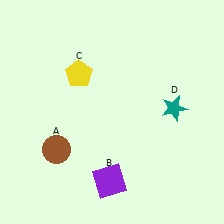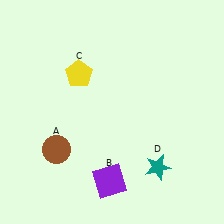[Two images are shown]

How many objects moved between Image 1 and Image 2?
1 object moved between the two images.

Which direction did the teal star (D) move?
The teal star (D) moved down.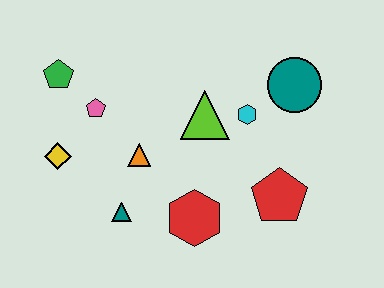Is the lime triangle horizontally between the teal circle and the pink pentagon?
Yes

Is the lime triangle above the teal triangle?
Yes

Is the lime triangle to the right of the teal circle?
No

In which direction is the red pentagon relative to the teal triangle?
The red pentagon is to the right of the teal triangle.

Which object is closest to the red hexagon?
The teal triangle is closest to the red hexagon.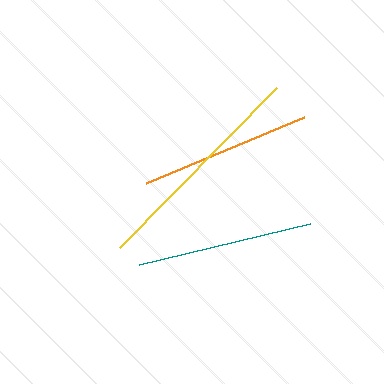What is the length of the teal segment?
The teal segment is approximately 176 pixels long.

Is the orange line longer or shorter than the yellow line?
The yellow line is longer than the orange line.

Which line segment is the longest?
The yellow line is the longest at approximately 224 pixels.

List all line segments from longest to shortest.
From longest to shortest: yellow, teal, orange.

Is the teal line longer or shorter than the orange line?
The teal line is longer than the orange line.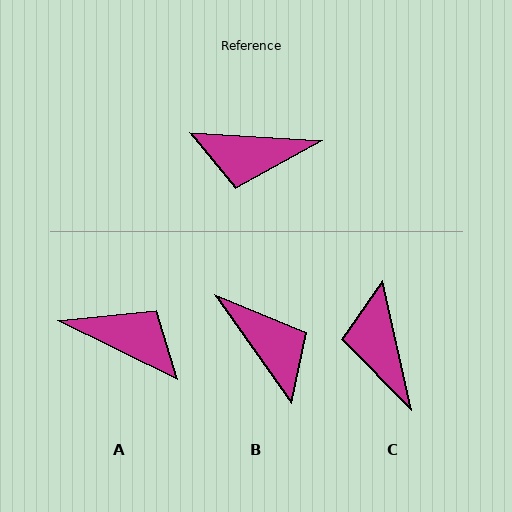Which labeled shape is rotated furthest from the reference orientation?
A, about 157 degrees away.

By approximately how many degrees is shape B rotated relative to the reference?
Approximately 129 degrees counter-clockwise.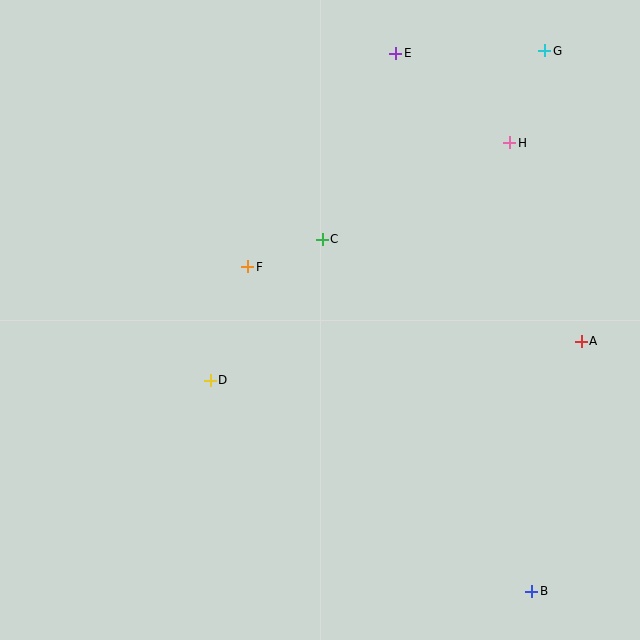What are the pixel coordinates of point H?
Point H is at (510, 143).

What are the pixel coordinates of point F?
Point F is at (248, 267).